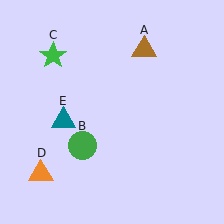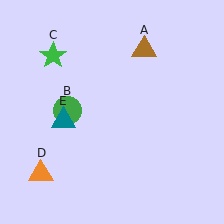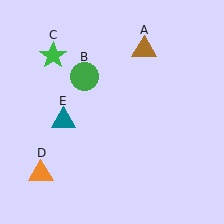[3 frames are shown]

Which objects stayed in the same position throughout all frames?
Brown triangle (object A) and green star (object C) and orange triangle (object D) and teal triangle (object E) remained stationary.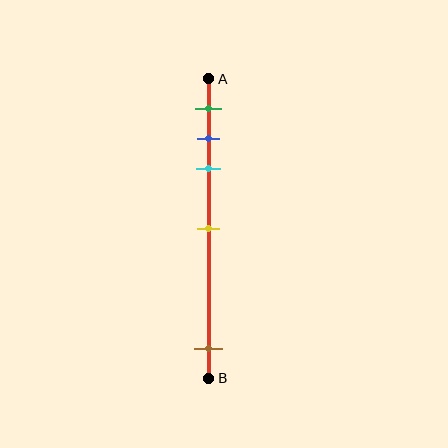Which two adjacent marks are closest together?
The blue and cyan marks are the closest adjacent pair.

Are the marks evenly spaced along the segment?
No, the marks are not evenly spaced.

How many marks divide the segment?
There are 5 marks dividing the segment.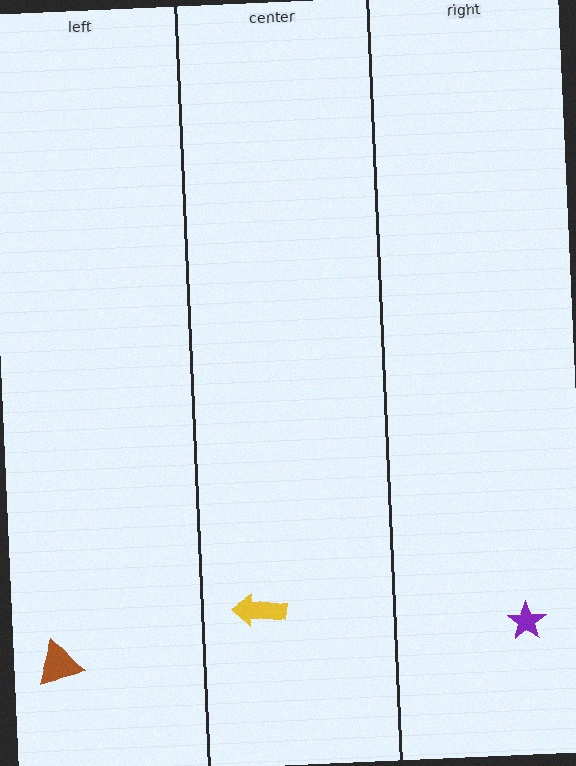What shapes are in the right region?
The purple star.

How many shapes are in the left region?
1.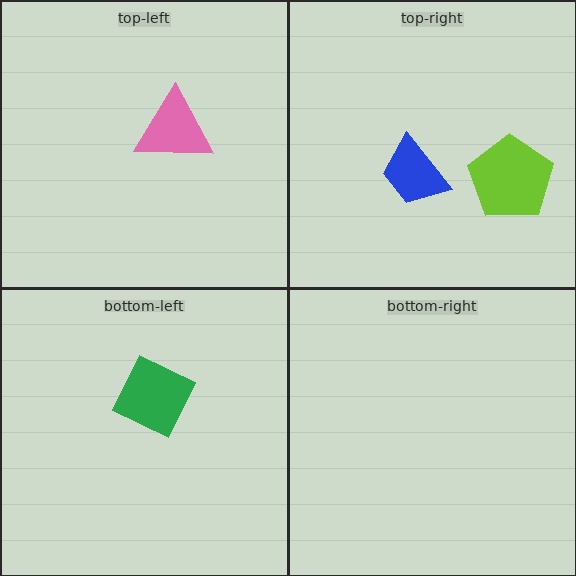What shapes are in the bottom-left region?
The green square.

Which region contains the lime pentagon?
The top-right region.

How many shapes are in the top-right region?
2.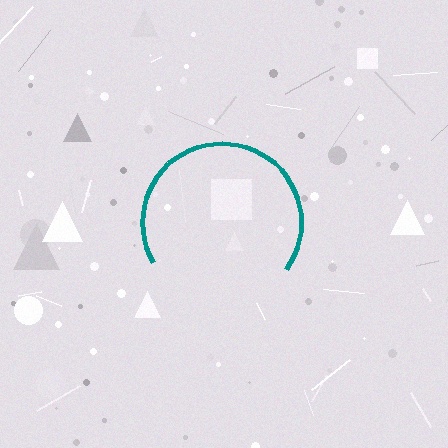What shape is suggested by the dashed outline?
The dashed outline suggests a circle.